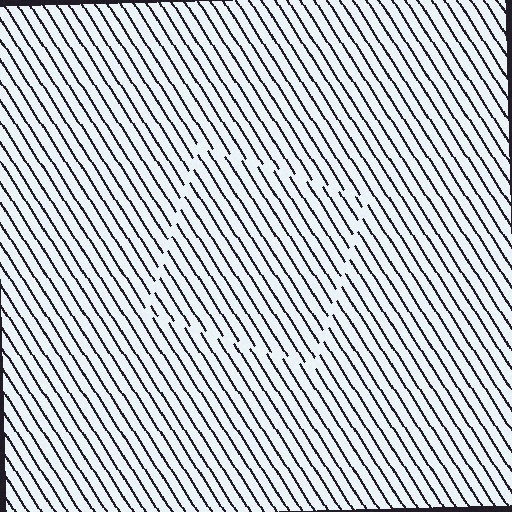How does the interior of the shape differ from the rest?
The interior of the shape contains the same grating, shifted by half a period — the contour is defined by the phase discontinuity where line-ends from the inner and outer gratings abut.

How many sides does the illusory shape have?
4 sides — the line-ends trace a square.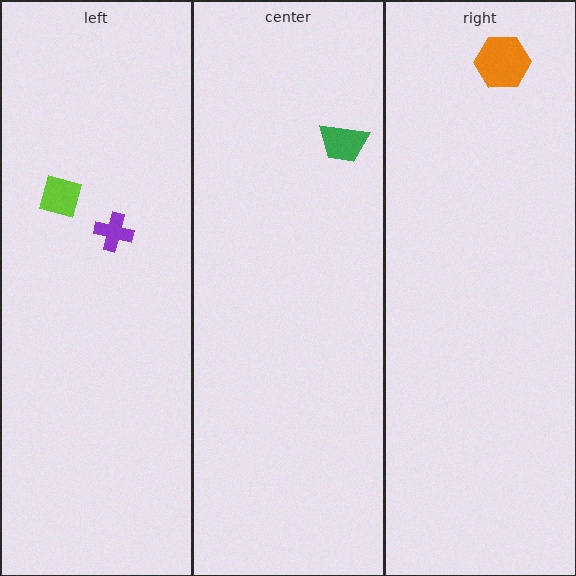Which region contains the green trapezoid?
The center region.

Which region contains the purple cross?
The left region.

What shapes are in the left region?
The purple cross, the lime square.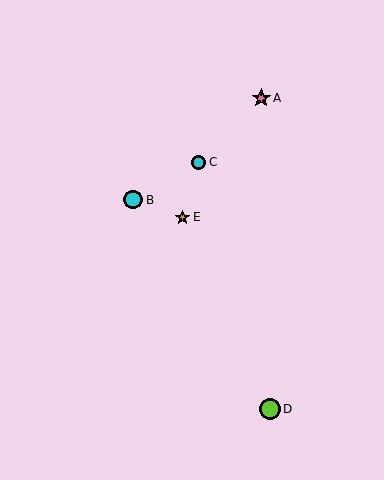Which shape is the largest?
The lime circle (labeled D) is the largest.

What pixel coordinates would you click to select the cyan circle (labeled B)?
Click at (133, 200) to select the cyan circle B.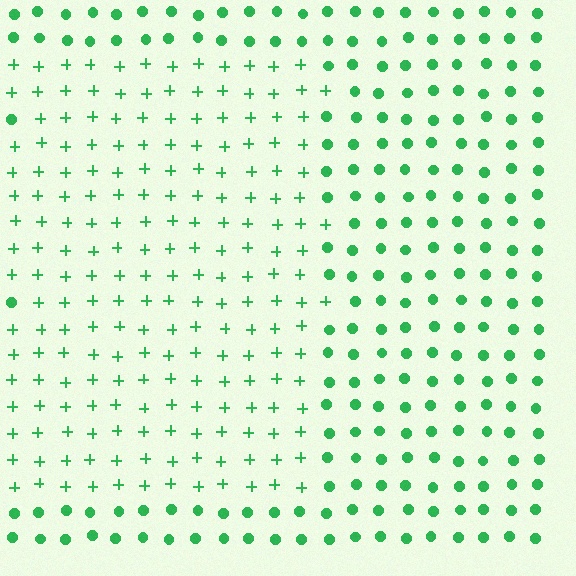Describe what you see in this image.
The image is filled with small green elements arranged in a uniform grid. A rectangle-shaped region contains plus signs, while the surrounding area contains circles. The boundary is defined purely by the change in element shape.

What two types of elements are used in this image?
The image uses plus signs inside the rectangle region and circles outside it.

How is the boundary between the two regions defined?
The boundary is defined by a change in element shape: plus signs inside vs. circles outside. All elements share the same color and spacing.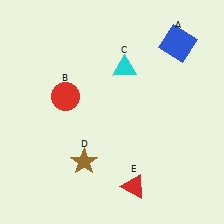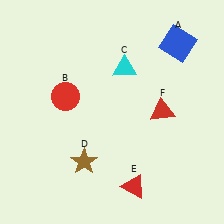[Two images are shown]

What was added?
A red triangle (F) was added in Image 2.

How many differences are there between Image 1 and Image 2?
There is 1 difference between the two images.